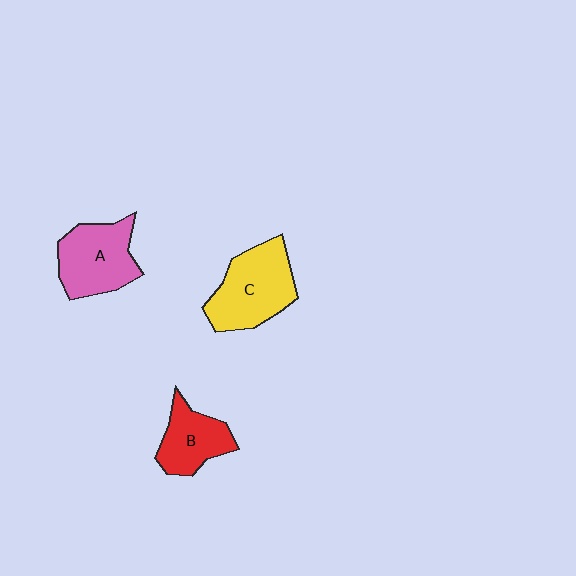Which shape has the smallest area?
Shape B (red).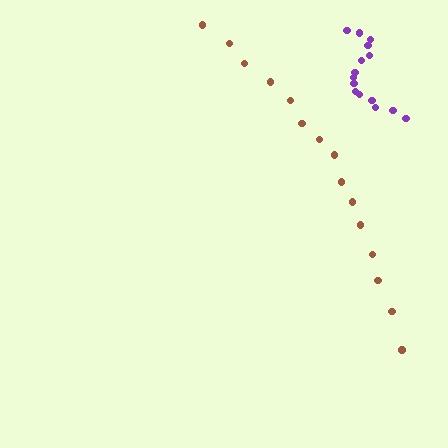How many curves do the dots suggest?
There are 2 distinct paths.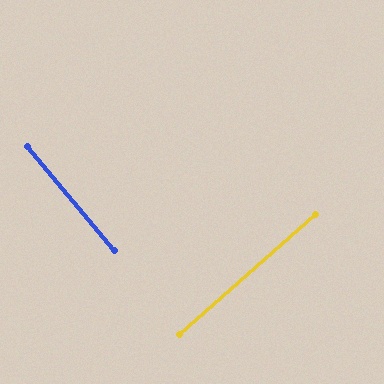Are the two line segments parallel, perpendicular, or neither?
Perpendicular — they meet at approximately 89°.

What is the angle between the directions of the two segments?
Approximately 89 degrees.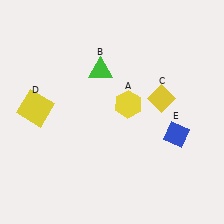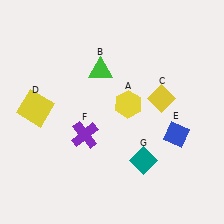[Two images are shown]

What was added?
A purple cross (F), a teal diamond (G) were added in Image 2.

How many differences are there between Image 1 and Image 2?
There are 2 differences between the two images.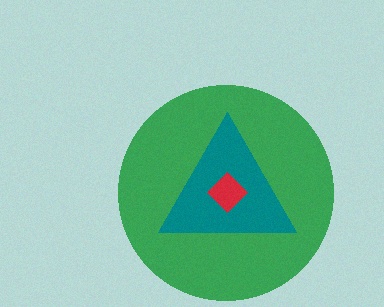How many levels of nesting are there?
3.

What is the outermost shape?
The green circle.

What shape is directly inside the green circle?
The teal triangle.